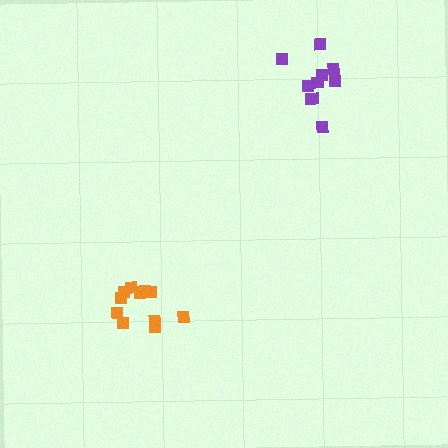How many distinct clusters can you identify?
There are 2 distinct clusters.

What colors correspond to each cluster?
The clusters are colored: purple, orange.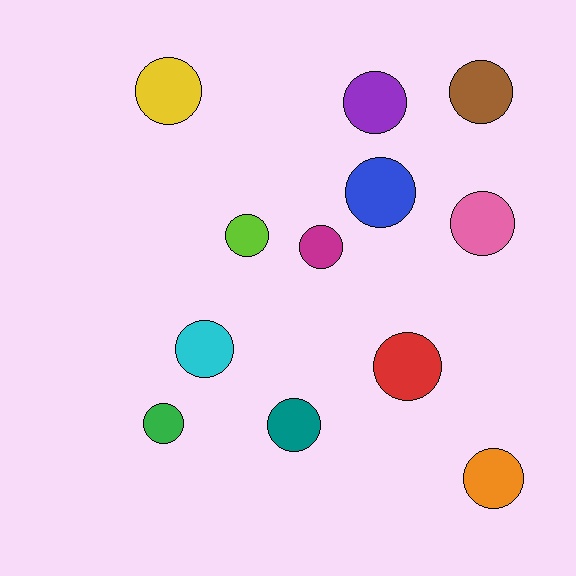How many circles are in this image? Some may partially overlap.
There are 12 circles.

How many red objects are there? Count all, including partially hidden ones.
There is 1 red object.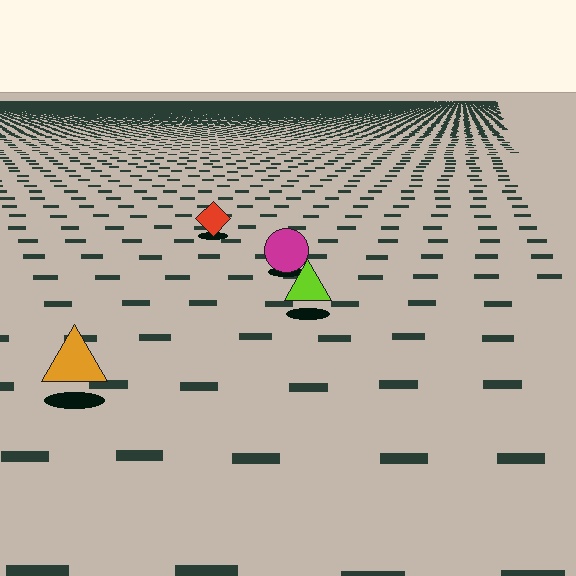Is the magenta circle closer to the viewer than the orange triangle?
No. The orange triangle is closer — you can tell from the texture gradient: the ground texture is coarser near it.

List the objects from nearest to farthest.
From nearest to farthest: the orange triangle, the lime triangle, the magenta circle, the red diamond.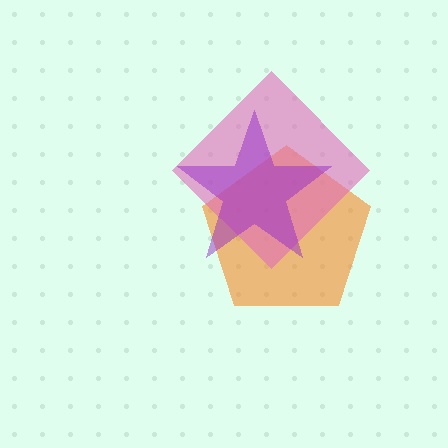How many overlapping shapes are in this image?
There are 3 overlapping shapes in the image.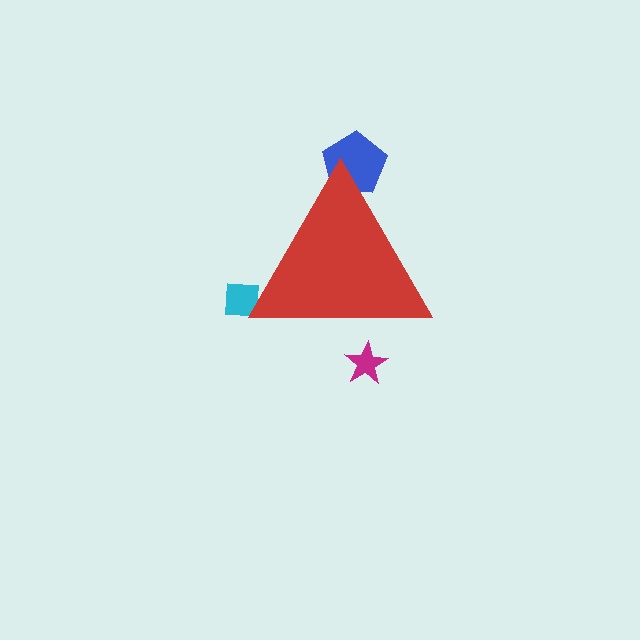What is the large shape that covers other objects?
A red triangle.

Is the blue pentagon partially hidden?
Yes, the blue pentagon is partially hidden behind the red triangle.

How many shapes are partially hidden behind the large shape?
3 shapes are partially hidden.